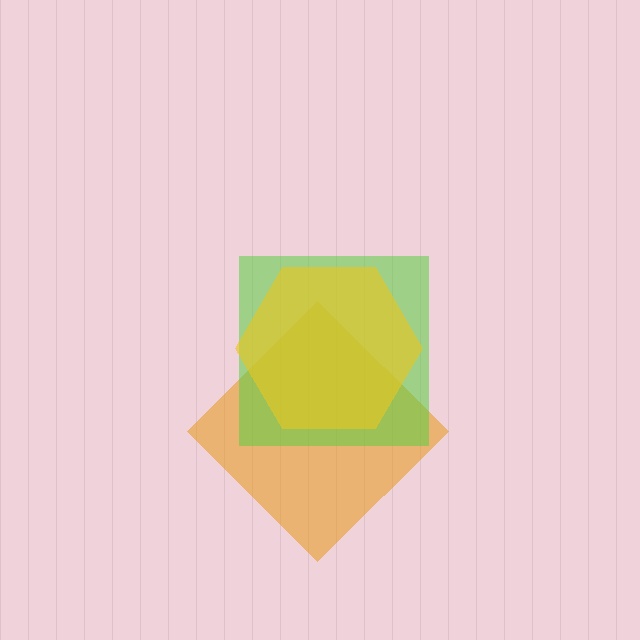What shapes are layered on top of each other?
The layered shapes are: an orange diamond, a lime square, a yellow hexagon.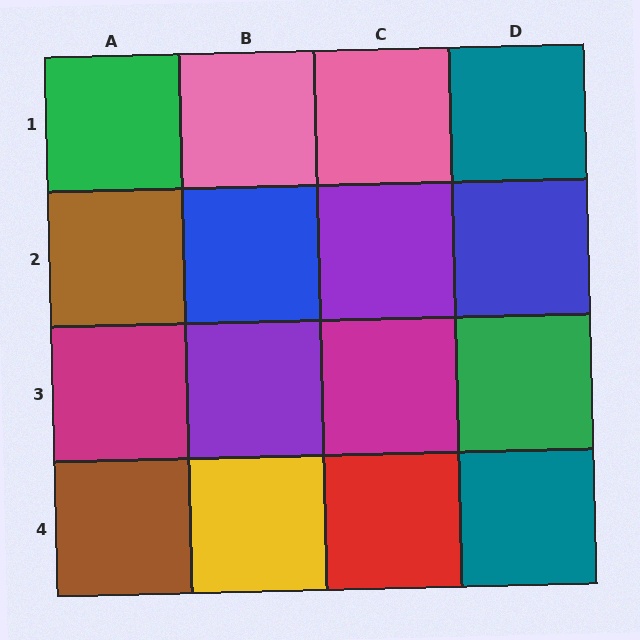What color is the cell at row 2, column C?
Purple.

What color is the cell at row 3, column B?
Purple.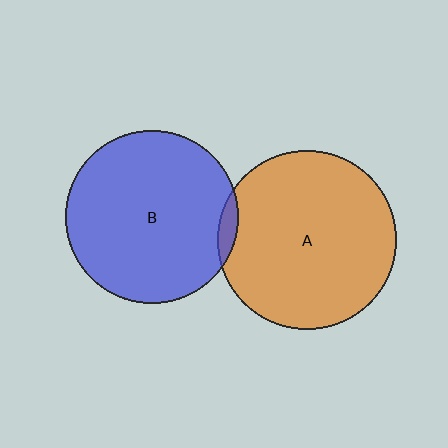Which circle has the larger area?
Circle A (orange).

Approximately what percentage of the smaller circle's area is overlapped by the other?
Approximately 5%.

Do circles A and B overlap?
Yes.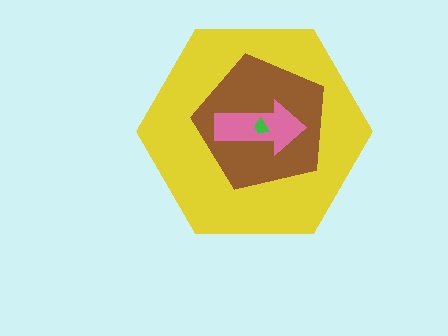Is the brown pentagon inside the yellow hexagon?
Yes.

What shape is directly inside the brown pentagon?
The pink arrow.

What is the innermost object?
The green trapezoid.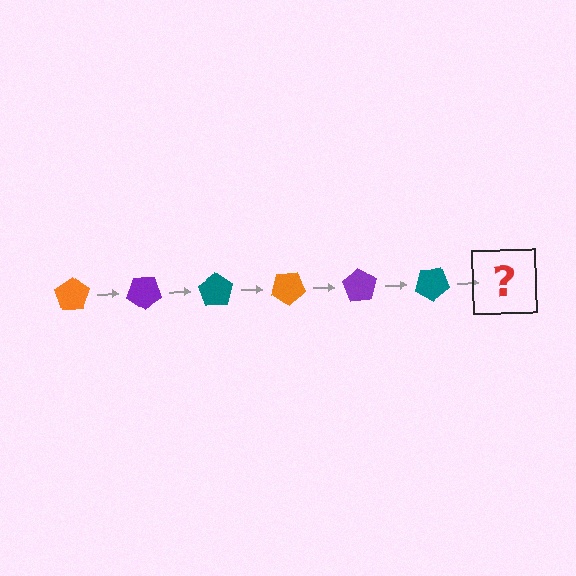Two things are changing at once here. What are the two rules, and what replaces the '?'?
The two rules are that it rotates 35 degrees each step and the color cycles through orange, purple, and teal. The '?' should be an orange pentagon, rotated 210 degrees from the start.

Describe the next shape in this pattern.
It should be an orange pentagon, rotated 210 degrees from the start.